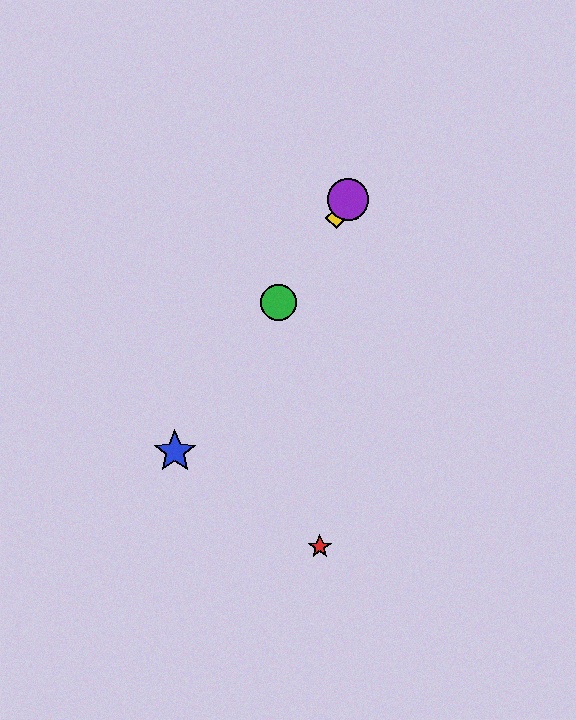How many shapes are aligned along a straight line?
4 shapes (the blue star, the green circle, the yellow diamond, the purple circle) are aligned along a straight line.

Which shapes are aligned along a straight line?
The blue star, the green circle, the yellow diamond, the purple circle are aligned along a straight line.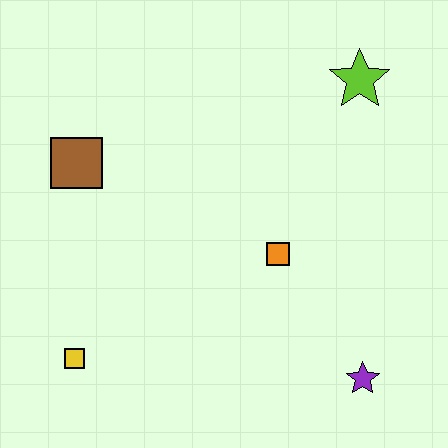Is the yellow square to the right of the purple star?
No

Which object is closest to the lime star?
The orange square is closest to the lime star.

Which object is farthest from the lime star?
The yellow square is farthest from the lime star.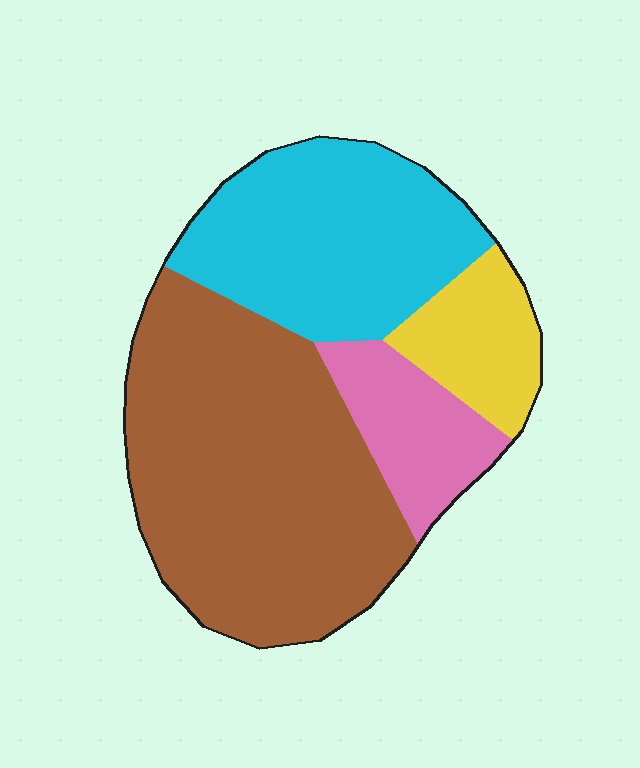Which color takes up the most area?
Brown, at roughly 50%.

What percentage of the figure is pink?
Pink takes up less than a sixth of the figure.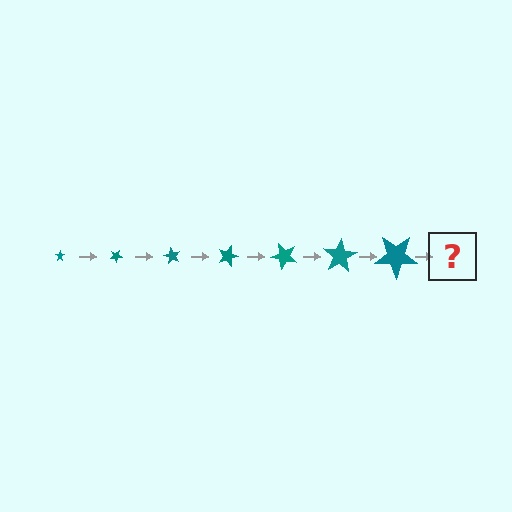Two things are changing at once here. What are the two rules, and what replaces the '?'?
The two rules are that the star grows larger each step and it rotates 30 degrees each step. The '?' should be a star, larger than the previous one and rotated 210 degrees from the start.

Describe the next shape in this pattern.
It should be a star, larger than the previous one and rotated 210 degrees from the start.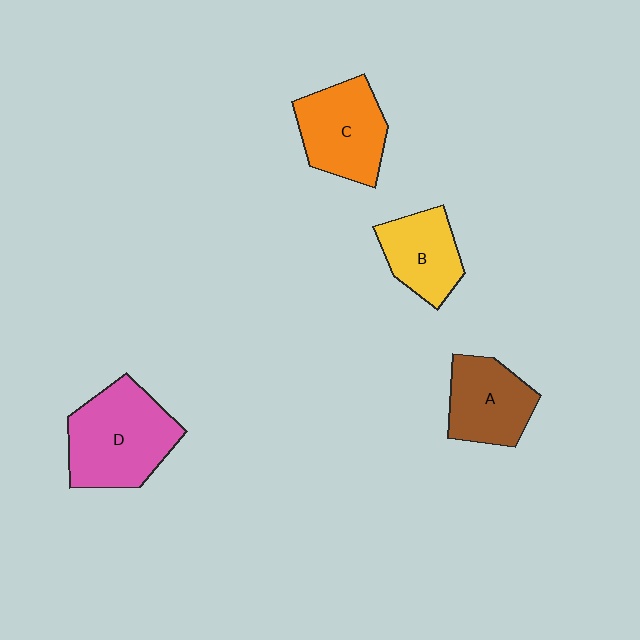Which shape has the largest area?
Shape D (pink).